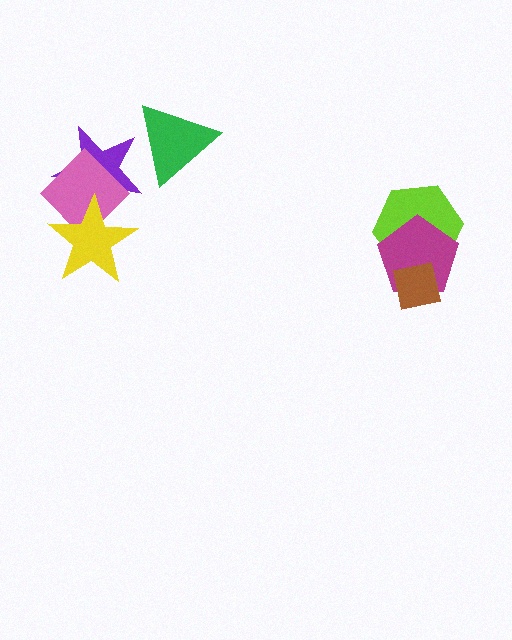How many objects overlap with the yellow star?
2 objects overlap with the yellow star.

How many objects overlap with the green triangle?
1 object overlaps with the green triangle.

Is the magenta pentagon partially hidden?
Yes, it is partially covered by another shape.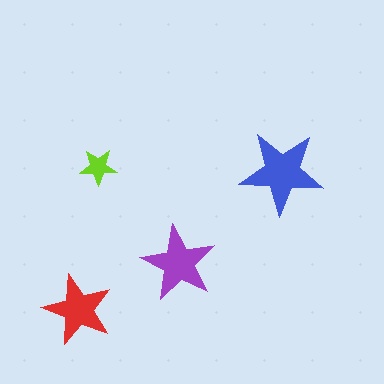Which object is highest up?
The lime star is topmost.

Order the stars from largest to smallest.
the blue one, the purple one, the red one, the lime one.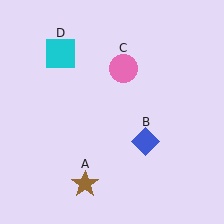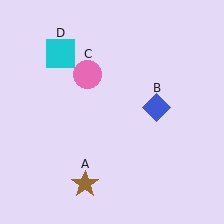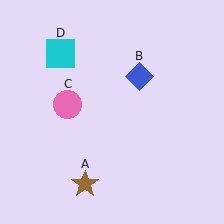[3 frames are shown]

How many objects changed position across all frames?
2 objects changed position: blue diamond (object B), pink circle (object C).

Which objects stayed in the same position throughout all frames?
Brown star (object A) and cyan square (object D) remained stationary.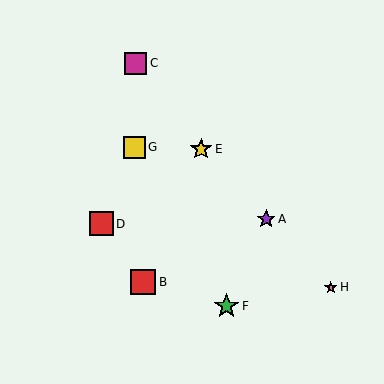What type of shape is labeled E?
Shape E is a yellow star.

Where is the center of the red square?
The center of the red square is at (101, 224).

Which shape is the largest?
The green star (labeled F) is the largest.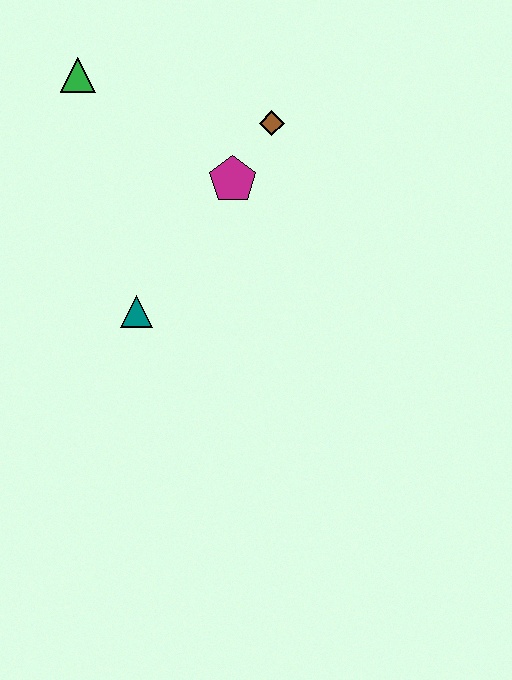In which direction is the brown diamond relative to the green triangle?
The brown diamond is to the right of the green triangle.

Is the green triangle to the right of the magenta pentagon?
No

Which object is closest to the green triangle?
The magenta pentagon is closest to the green triangle.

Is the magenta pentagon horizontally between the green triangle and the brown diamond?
Yes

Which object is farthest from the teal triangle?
The green triangle is farthest from the teal triangle.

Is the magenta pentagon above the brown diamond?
No